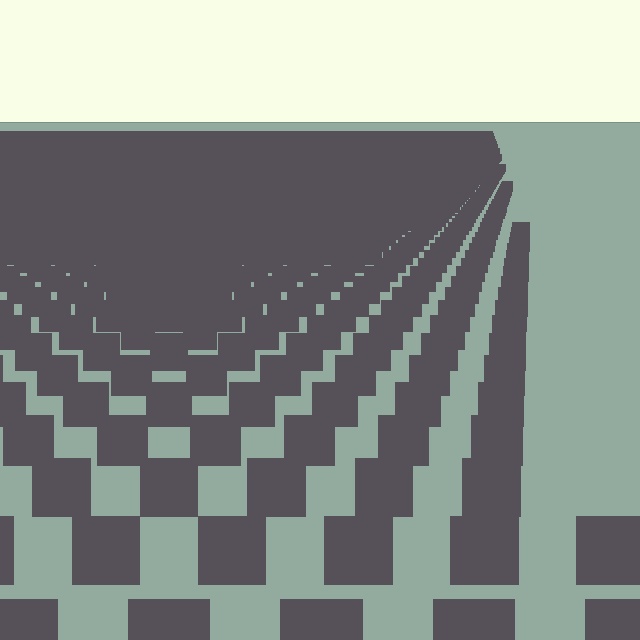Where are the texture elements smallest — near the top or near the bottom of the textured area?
Near the top.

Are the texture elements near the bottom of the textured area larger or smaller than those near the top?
Larger. Near the bottom, elements are closer to the viewer and appear at a bigger on-screen size.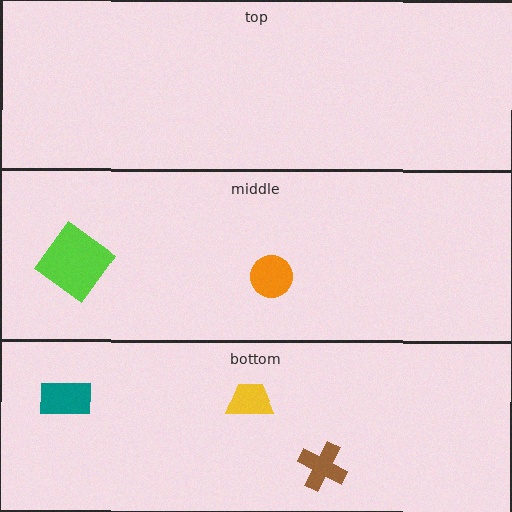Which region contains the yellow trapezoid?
The bottom region.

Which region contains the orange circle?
The middle region.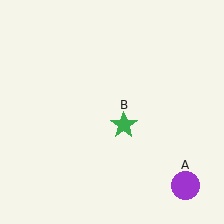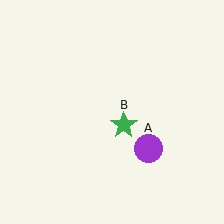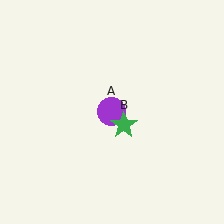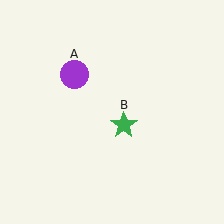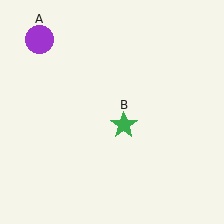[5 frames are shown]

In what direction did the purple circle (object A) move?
The purple circle (object A) moved up and to the left.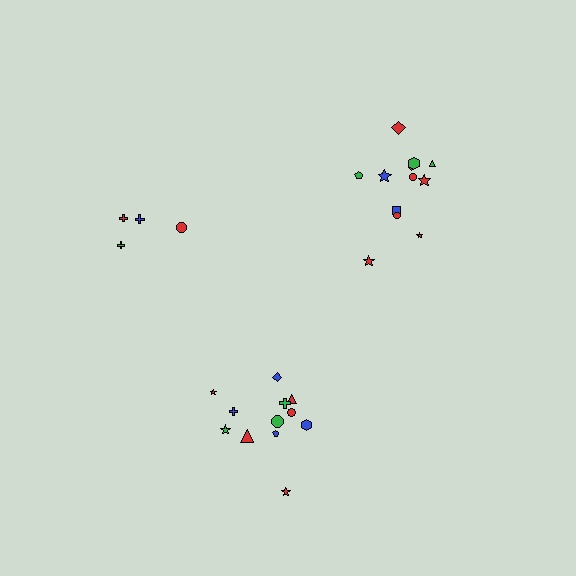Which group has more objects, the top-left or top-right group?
The top-right group.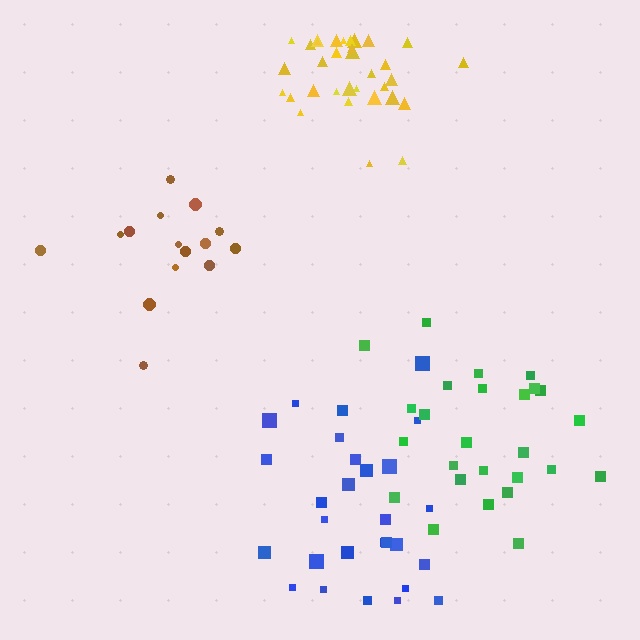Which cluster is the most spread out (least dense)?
Brown.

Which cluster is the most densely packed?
Yellow.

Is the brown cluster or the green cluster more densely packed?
Green.